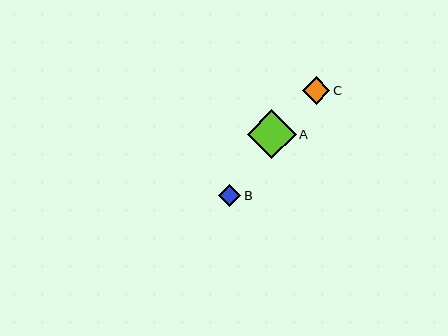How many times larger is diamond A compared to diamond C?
Diamond A is approximately 1.8 times the size of diamond C.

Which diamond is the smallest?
Diamond B is the smallest with a size of approximately 22 pixels.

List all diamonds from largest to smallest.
From largest to smallest: A, C, B.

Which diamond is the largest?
Diamond A is the largest with a size of approximately 49 pixels.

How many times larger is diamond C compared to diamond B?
Diamond C is approximately 1.3 times the size of diamond B.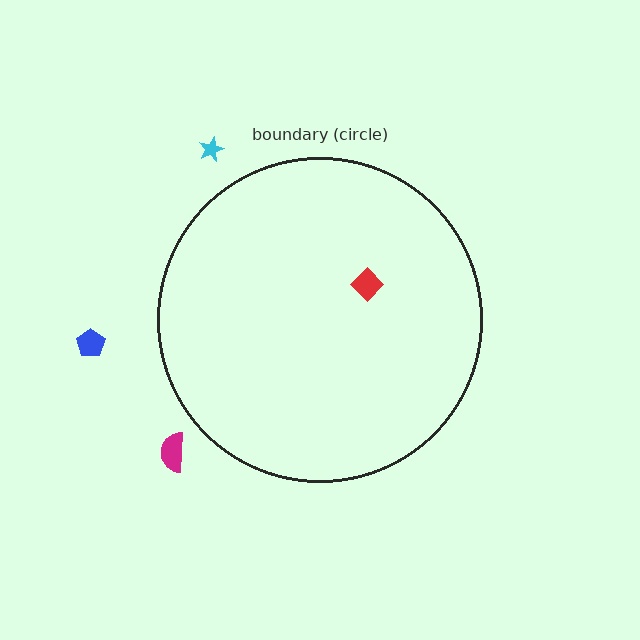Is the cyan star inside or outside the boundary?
Outside.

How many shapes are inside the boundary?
1 inside, 3 outside.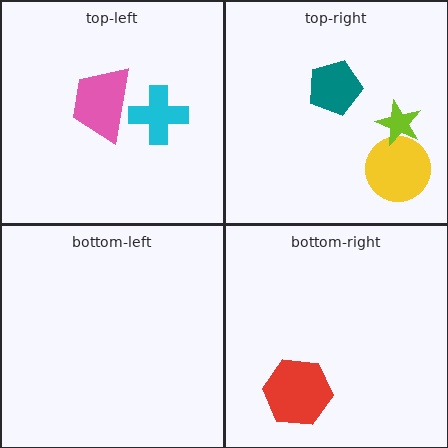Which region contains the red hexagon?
The bottom-right region.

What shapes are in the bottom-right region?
The red hexagon.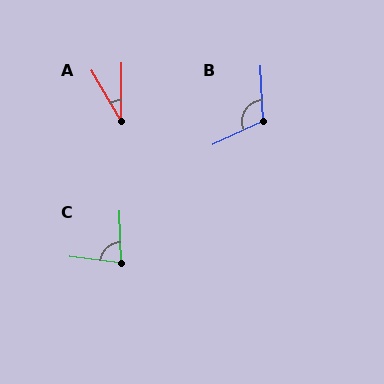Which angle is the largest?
B, at approximately 112 degrees.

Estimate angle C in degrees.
Approximately 82 degrees.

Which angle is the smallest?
A, at approximately 31 degrees.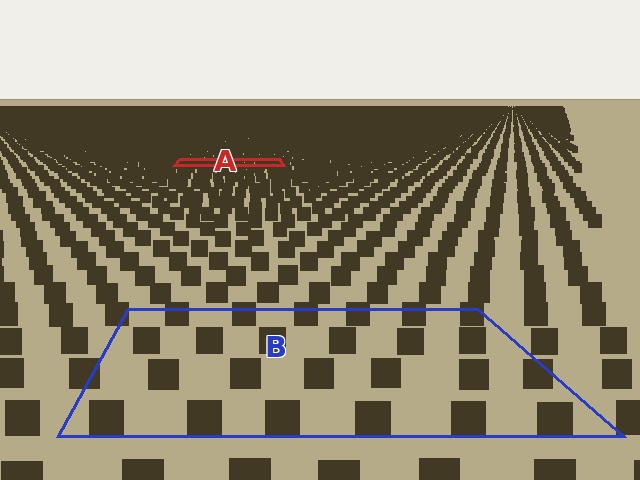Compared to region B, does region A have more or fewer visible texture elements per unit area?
Region A has more texture elements per unit area — they are packed more densely because it is farther away.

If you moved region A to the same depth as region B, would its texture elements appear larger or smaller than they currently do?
They would appear larger. At a closer depth, the same texture elements are projected at a bigger on-screen size.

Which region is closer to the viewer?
Region B is closer. The texture elements there are larger and more spread out.